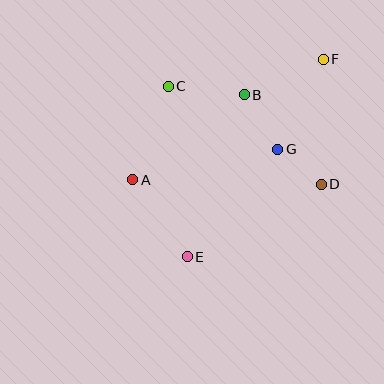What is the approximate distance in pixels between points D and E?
The distance between D and E is approximately 152 pixels.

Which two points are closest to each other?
Points D and G are closest to each other.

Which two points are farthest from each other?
Points E and F are farthest from each other.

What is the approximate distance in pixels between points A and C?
The distance between A and C is approximately 100 pixels.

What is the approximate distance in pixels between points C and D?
The distance between C and D is approximately 182 pixels.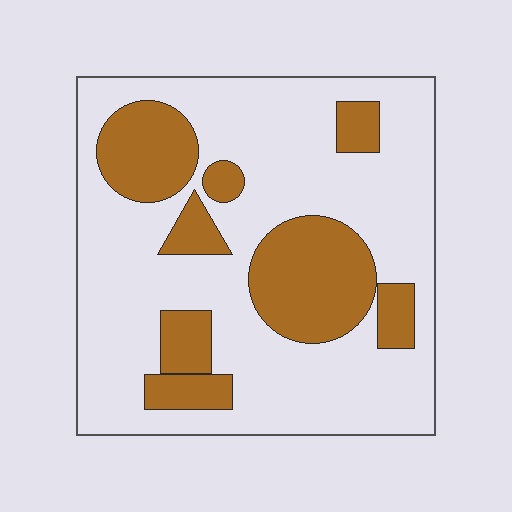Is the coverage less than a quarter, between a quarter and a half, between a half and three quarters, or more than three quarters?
Between a quarter and a half.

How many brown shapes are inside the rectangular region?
8.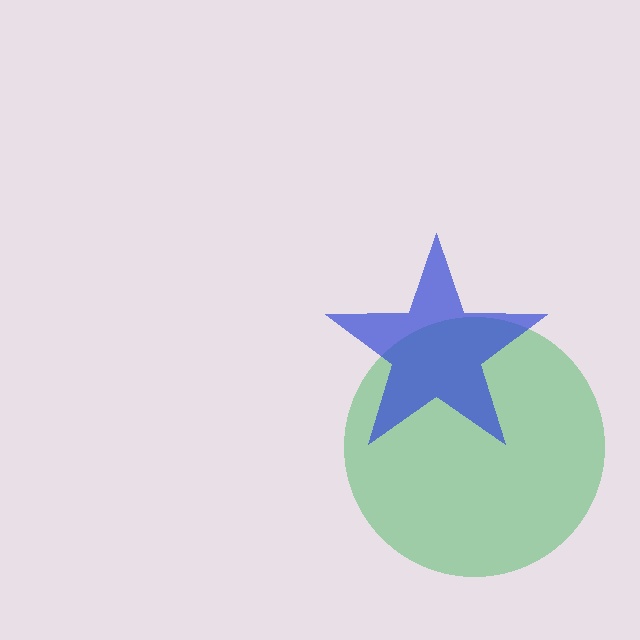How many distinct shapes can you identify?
There are 2 distinct shapes: a green circle, a blue star.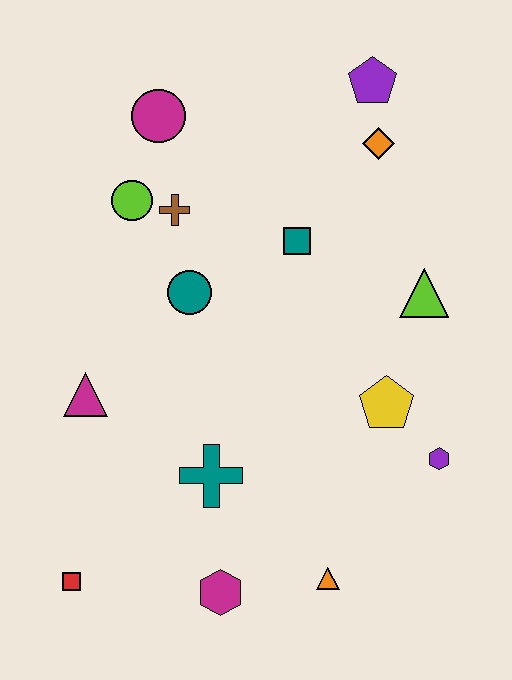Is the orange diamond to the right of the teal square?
Yes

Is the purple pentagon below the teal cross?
No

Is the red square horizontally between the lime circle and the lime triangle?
No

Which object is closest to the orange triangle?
The magenta hexagon is closest to the orange triangle.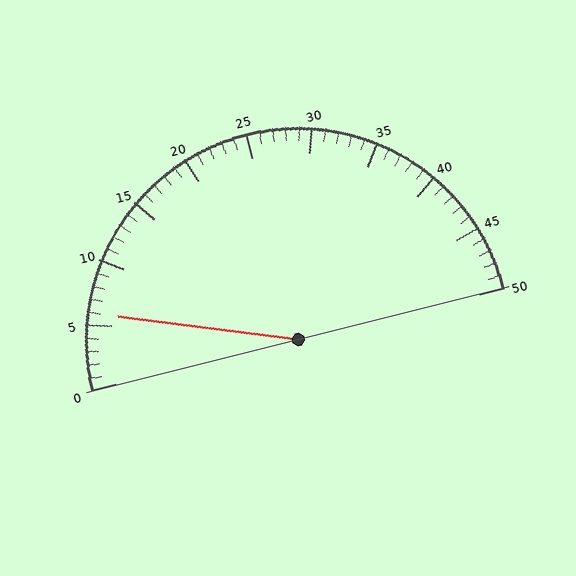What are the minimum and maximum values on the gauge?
The gauge ranges from 0 to 50.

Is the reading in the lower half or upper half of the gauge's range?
The reading is in the lower half of the range (0 to 50).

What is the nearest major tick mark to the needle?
The nearest major tick mark is 5.